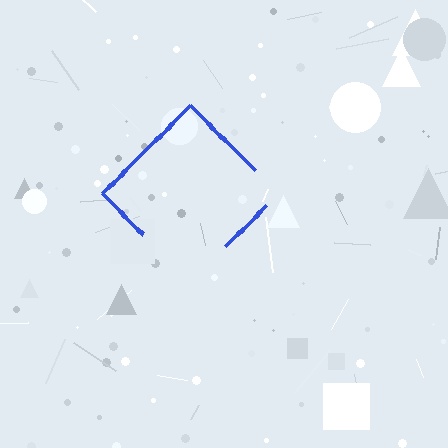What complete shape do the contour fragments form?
The contour fragments form a diamond.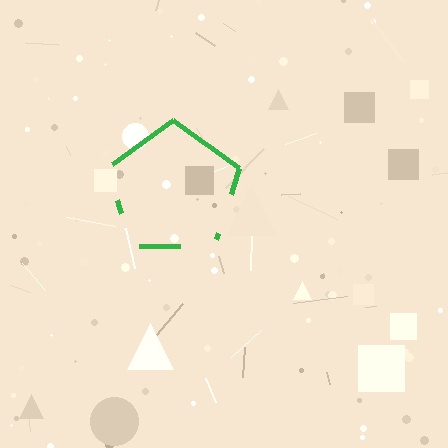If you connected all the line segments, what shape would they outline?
They would outline a pentagon.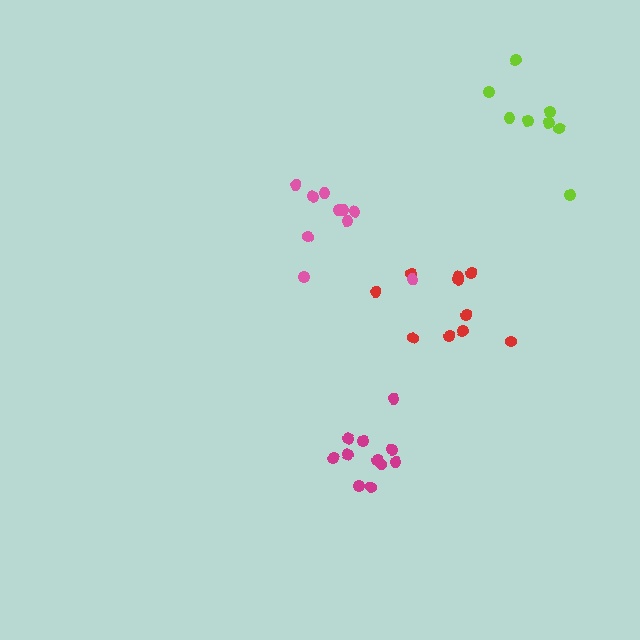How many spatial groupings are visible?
There are 4 spatial groupings.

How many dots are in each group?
Group 1: 10 dots, Group 2: 11 dots, Group 3: 10 dots, Group 4: 8 dots (39 total).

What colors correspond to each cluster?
The clusters are colored: red, magenta, pink, lime.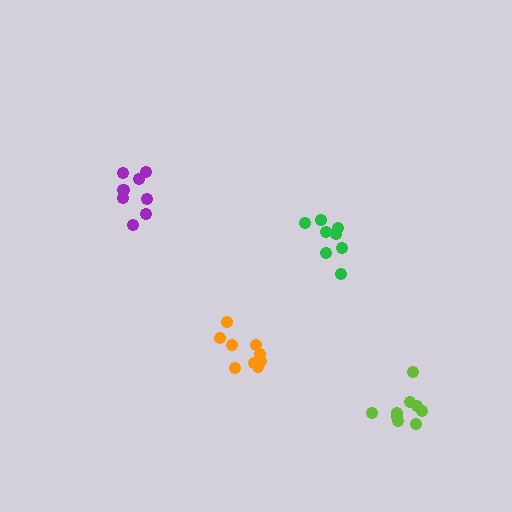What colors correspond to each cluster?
The clusters are colored: green, orange, purple, lime.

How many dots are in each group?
Group 1: 8 dots, Group 2: 9 dots, Group 3: 8 dots, Group 4: 9 dots (34 total).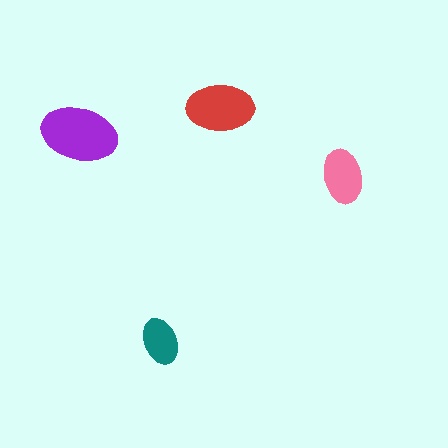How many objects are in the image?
There are 4 objects in the image.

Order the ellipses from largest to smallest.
the purple one, the red one, the pink one, the teal one.